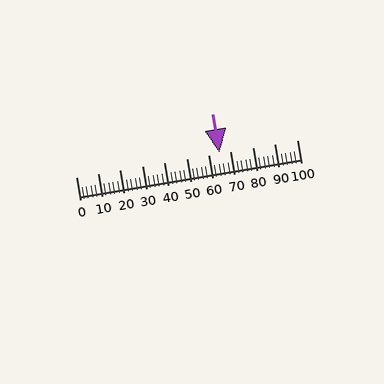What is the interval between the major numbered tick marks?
The major tick marks are spaced 10 units apart.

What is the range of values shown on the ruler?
The ruler shows values from 0 to 100.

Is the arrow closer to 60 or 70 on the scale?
The arrow is closer to 60.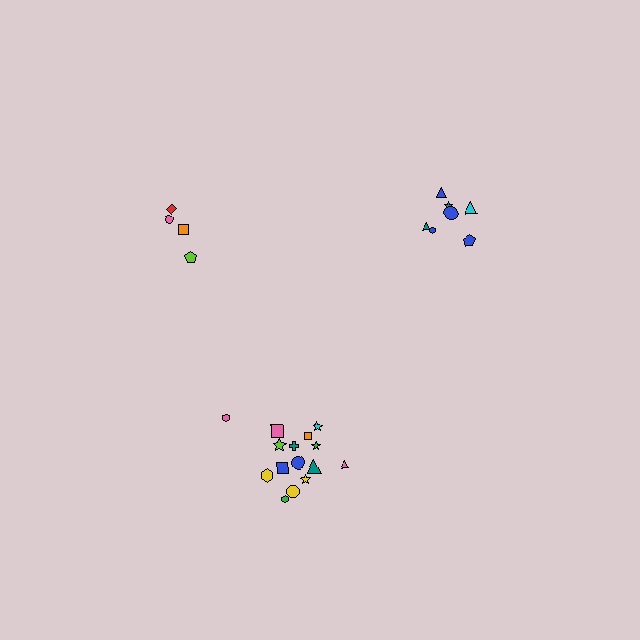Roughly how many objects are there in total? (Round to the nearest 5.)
Roughly 25 objects in total.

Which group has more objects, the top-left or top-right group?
The top-right group.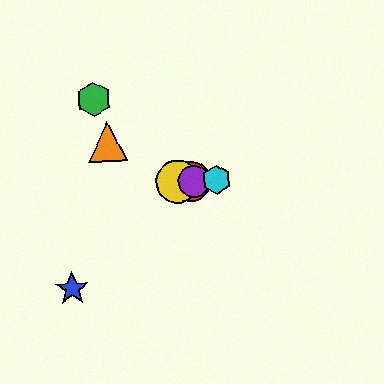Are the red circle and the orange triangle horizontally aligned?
No, the red circle is at y≈181 and the orange triangle is at y≈142.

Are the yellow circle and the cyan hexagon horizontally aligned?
Yes, both are at y≈182.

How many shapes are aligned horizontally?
4 shapes (the red circle, the yellow circle, the purple circle, the cyan hexagon) are aligned horizontally.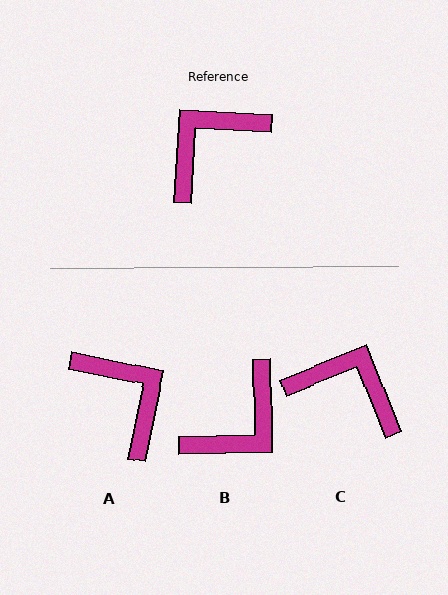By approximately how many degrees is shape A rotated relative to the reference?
Approximately 98 degrees clockwise.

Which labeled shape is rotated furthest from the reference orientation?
B, about 176 degrees away.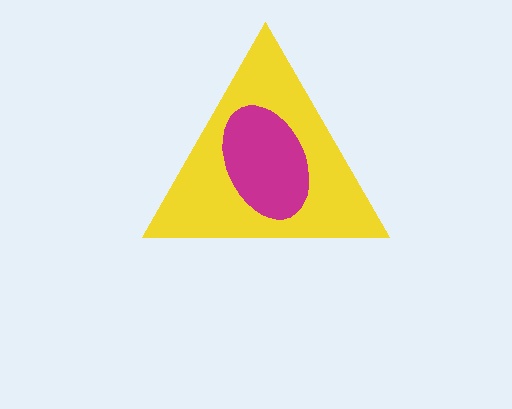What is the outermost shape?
The yellow triangle.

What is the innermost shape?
The magenta ellipse.